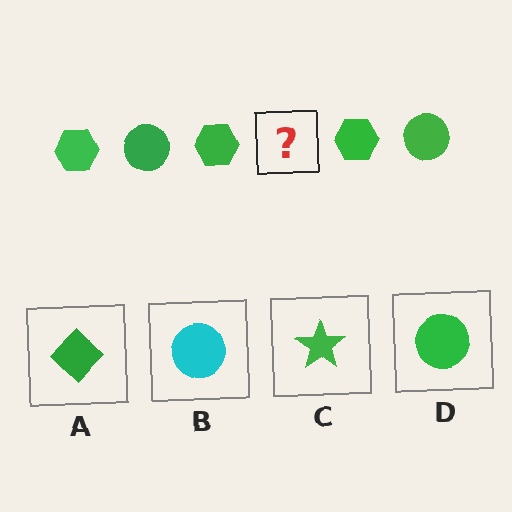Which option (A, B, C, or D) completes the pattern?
D.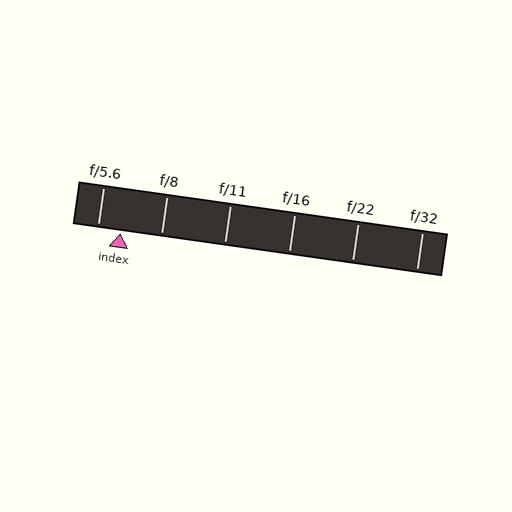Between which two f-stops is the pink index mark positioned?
The index mark is between f/5.6 and f/8.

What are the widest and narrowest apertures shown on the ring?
The widest aperture shown is f/5.6 and the narrowest is f/32.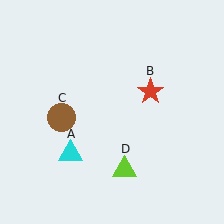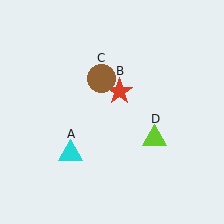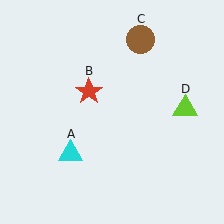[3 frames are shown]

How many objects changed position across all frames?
3 objects changed position: red star (object B), brown circle (object C), lime triangle (object D).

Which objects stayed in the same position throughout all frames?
Cyan triangle (object A) remained stationary.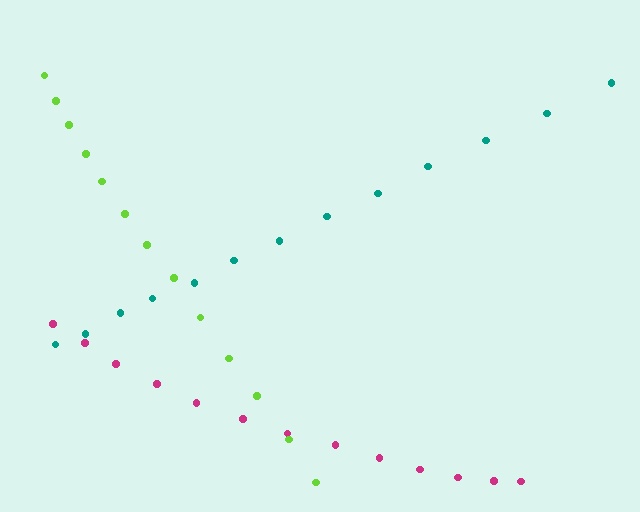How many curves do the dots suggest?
There are 3 distinct paths.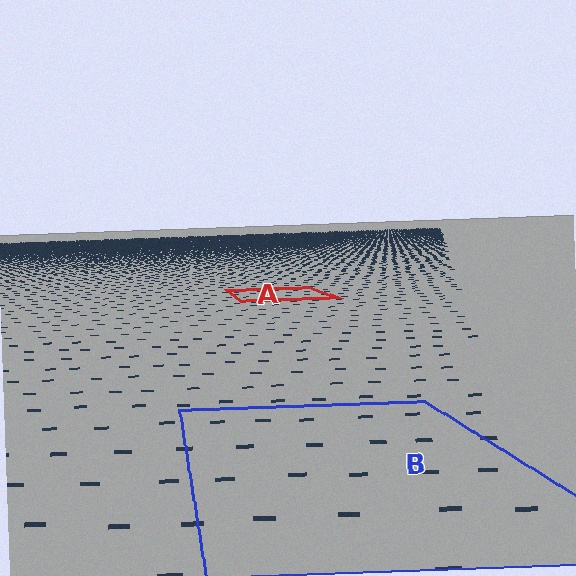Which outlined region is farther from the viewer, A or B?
Region A is farther from the viewer — the texture elements inside it appear smaller and more densely packed.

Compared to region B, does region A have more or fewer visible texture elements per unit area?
Region A has more texture elements per unit area — they are packed more densely because it is farther away.